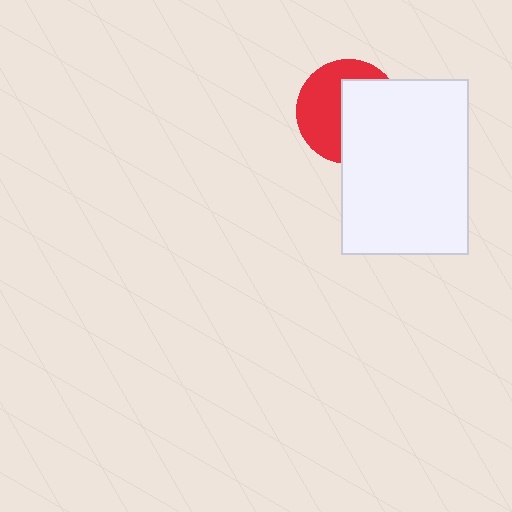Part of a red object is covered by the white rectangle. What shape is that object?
It is a circle.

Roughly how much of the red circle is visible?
About half of it is visible (roughly 50%).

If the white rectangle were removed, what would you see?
You would see the complete red circle.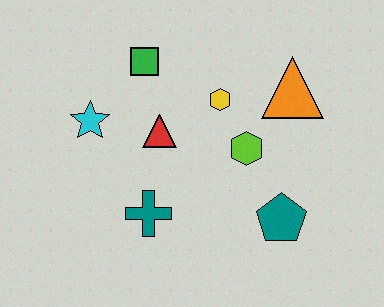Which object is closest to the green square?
The red triangle is closest to the green square.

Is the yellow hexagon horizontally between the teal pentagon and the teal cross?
Yes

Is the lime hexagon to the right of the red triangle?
Yes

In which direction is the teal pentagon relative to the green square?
The teal pentagon is below the green square.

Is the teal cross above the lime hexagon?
No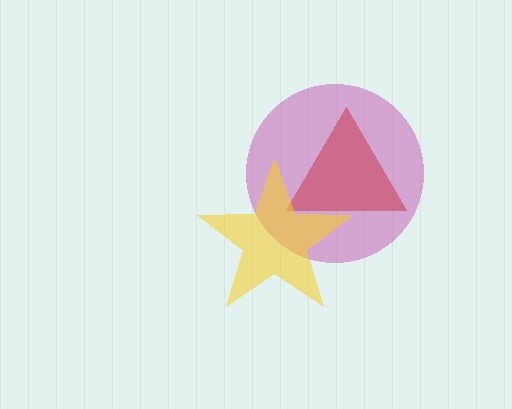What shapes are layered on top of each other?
The layered shapes are: a red triangle, a magenta circle, a yellow star.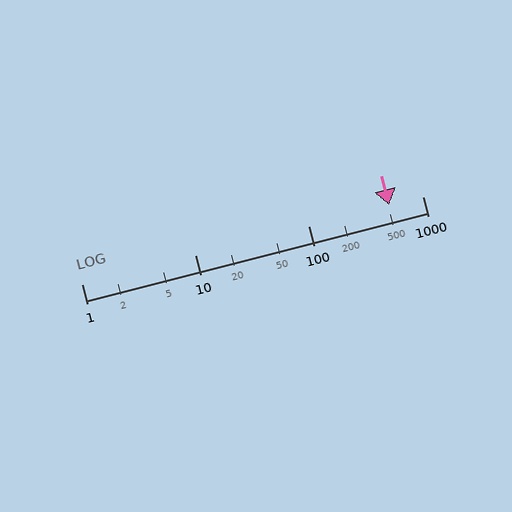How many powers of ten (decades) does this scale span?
The scale spans 3 decades, from 1 to 1000.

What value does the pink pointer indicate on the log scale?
The pointer indicates approximately 510.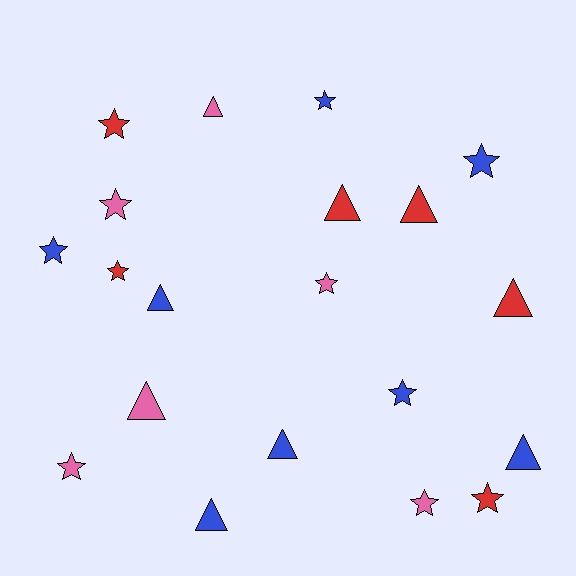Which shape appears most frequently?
Star, with 11 objects.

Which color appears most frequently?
Blue, with 8 objects.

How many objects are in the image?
There are 20 objects.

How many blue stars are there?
There are 4 blue stars.